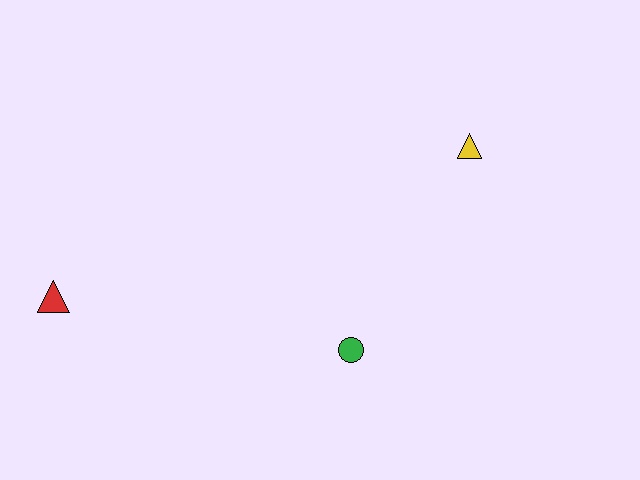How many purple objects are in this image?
There are no purple objects.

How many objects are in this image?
There are 3 objects.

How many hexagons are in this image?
There are no hexagons.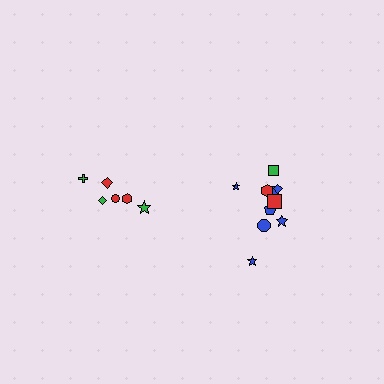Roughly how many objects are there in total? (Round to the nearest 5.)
Roughly 15 objects in total.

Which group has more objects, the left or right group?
The right group.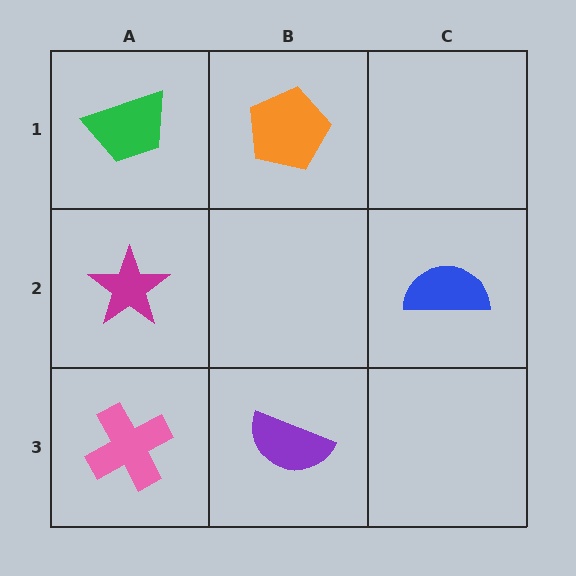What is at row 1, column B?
An orange pentagon.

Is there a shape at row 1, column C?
No, that cell is empty.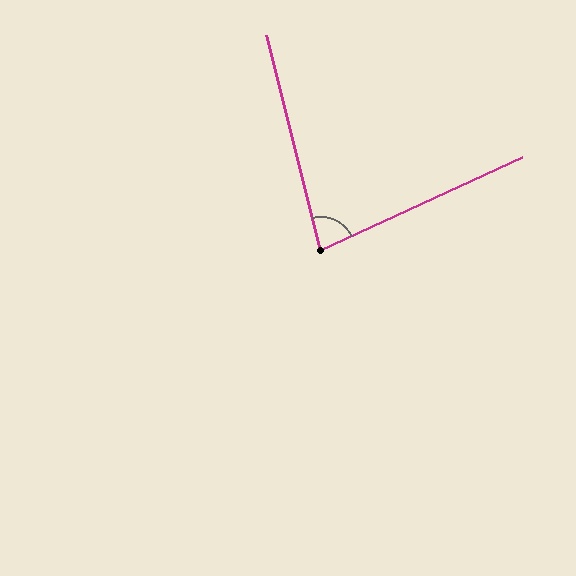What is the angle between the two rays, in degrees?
Approximately 79 degrees.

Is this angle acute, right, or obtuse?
It is acute.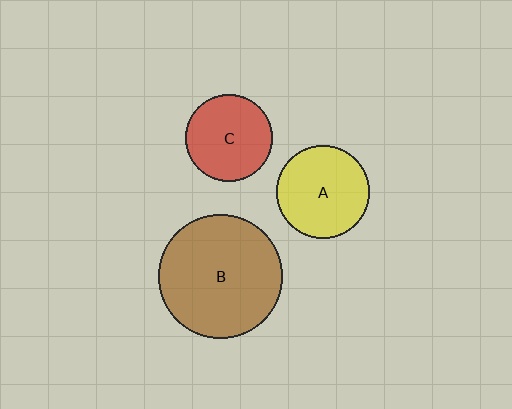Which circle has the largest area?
Circle B (brown).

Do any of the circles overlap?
No, none of the circles overlap.